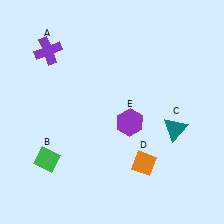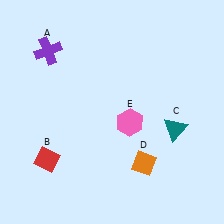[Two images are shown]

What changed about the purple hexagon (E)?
In Image 1, E is purple. In Image 2, it changed to pink.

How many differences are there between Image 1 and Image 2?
There are 2 differences between the two images.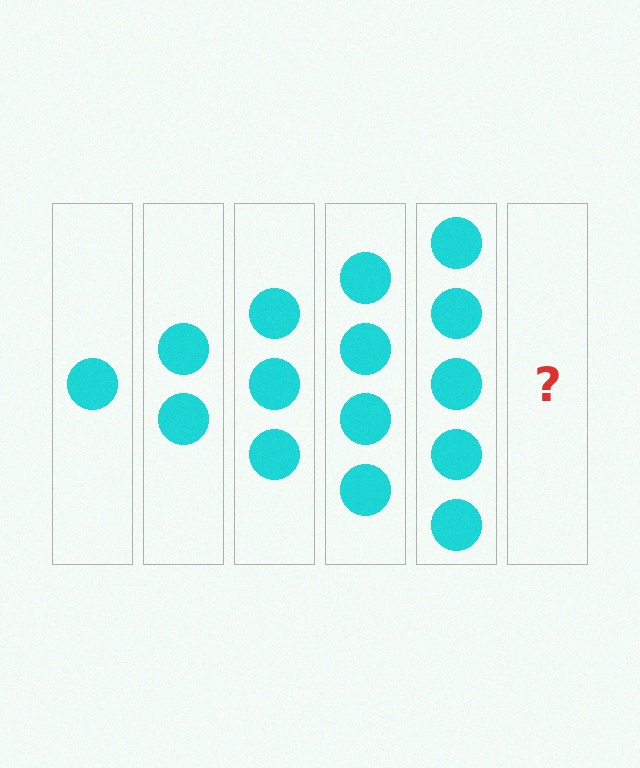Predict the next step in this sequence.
The next step is 6 circles.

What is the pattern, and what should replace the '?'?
The pattern is that each step adds one more circle. The '?' should be 6 circles.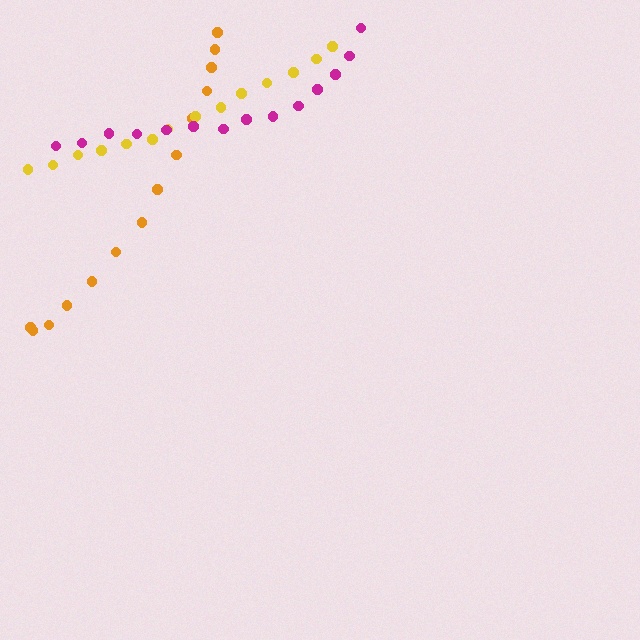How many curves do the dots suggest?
There are 3 distinct paths.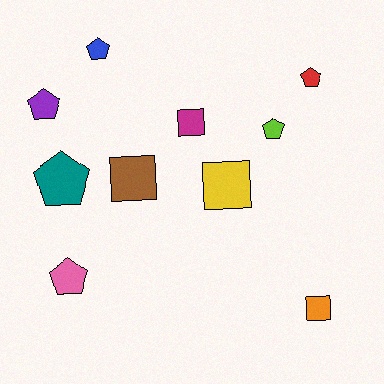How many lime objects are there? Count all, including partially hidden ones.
There is 1 lime object.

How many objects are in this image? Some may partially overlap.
There are 10 objects.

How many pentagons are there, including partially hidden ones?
There are 6 pentagons.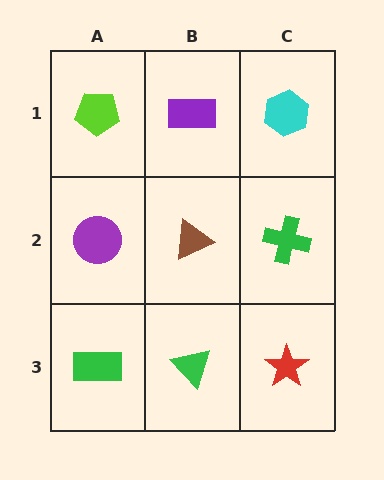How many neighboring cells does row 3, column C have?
2.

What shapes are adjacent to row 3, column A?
A purple circle (row 2, column A), a green triangle (row 3, column B).